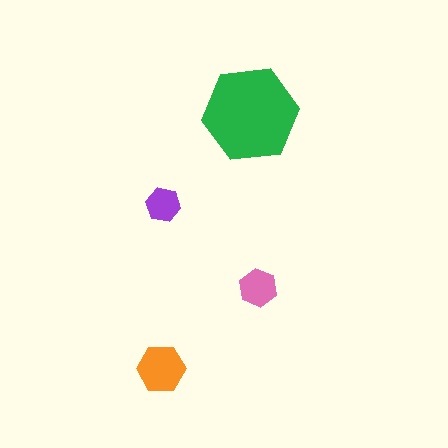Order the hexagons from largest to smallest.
the green one, the orange one, the pink one, the purple one.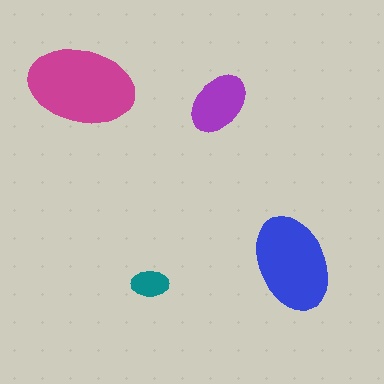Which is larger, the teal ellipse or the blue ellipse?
The blue one.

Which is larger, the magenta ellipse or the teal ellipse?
The magenta one.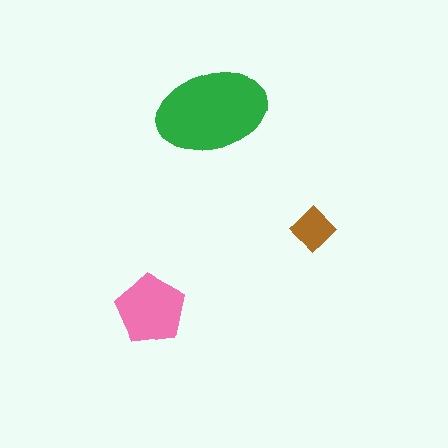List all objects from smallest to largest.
The brown diamond, the pink pentagon, the green ellipse.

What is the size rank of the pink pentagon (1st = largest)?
2nd.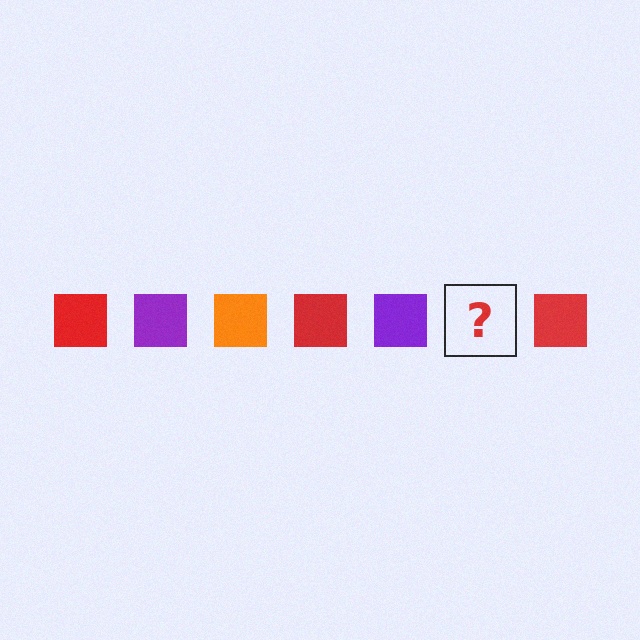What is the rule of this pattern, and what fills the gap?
The rule is that the pattern cycles through red, purple, orange squares. The gap should be filled with an orange square.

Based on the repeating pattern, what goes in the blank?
The blank should be an orange square.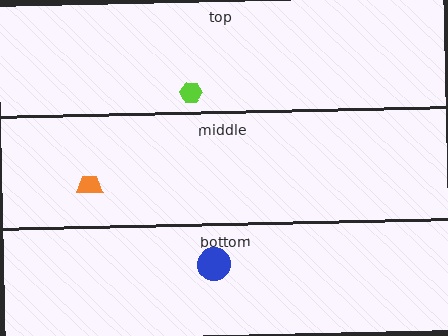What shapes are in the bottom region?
The blue circle.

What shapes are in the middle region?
The orange trapezoid.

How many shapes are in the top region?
1.